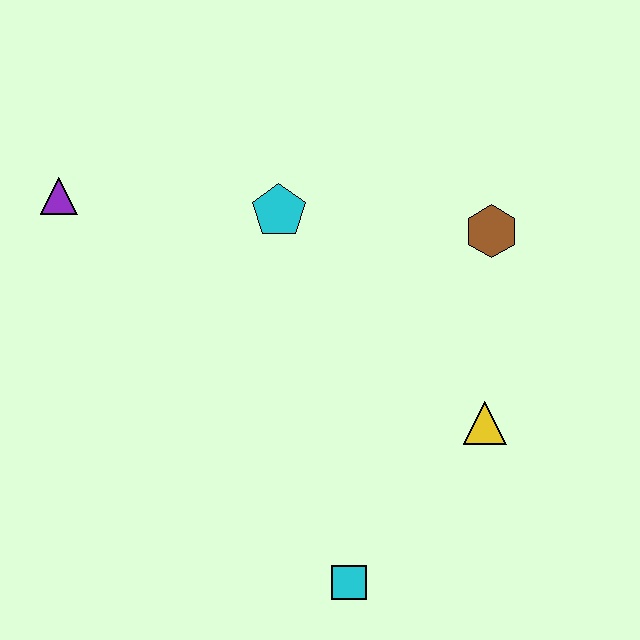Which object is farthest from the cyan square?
The purple triangle is farthest from the cyan square.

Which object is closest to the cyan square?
The yellow triangle is closest to the cyan square.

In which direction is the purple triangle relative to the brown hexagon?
The purple triangle is to the left of the brown hexagon.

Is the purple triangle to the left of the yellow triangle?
Yes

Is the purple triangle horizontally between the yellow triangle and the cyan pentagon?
No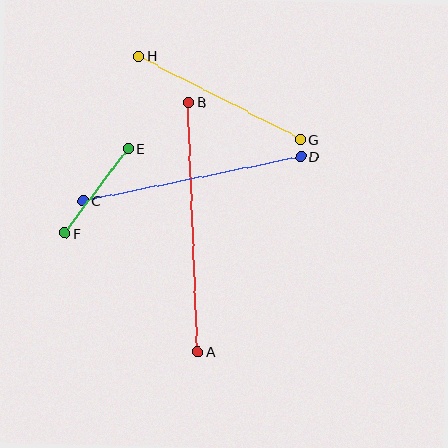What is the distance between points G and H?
The distance is approximately 182 pixels.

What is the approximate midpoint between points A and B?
The midpoint is at approximately (193, 227) pixels.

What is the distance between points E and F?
The distance is approximately 106 pixels.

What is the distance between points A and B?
The distance is approximately 249 pixels.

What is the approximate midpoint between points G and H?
The midpoint is at approximately (219, 98) pixels.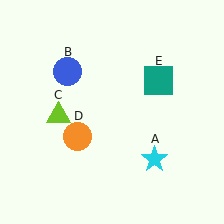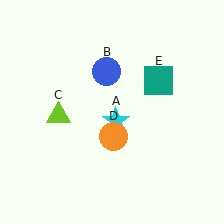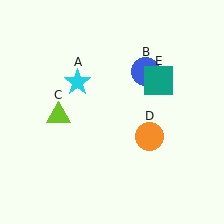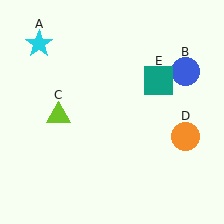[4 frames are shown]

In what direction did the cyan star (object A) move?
The cyan star (object A) moved up and to the left.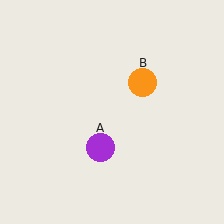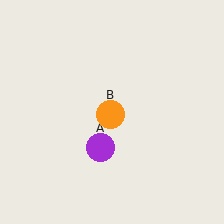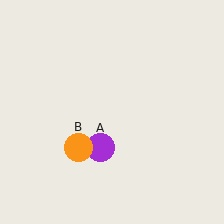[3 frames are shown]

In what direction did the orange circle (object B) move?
The orange circle (object B) moved down and to the left.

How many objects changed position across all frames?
1 object changed position: orange circle (object B).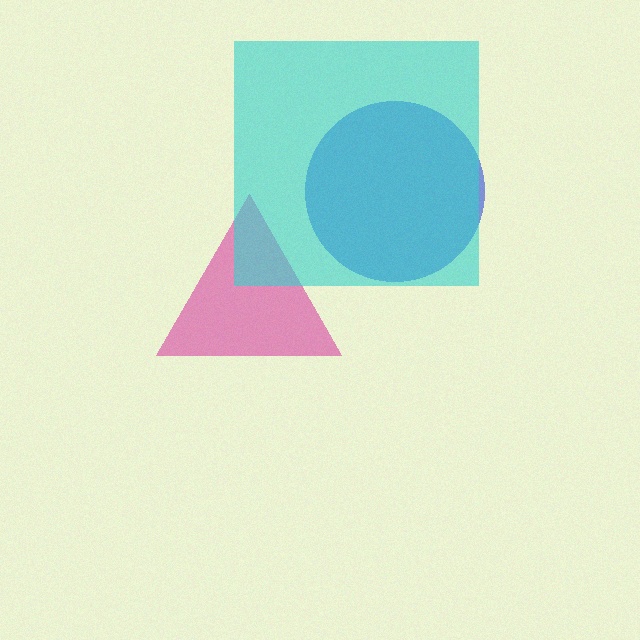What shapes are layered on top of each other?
The layered shapes are: a blue circle, a pink triangle, a cyan square.